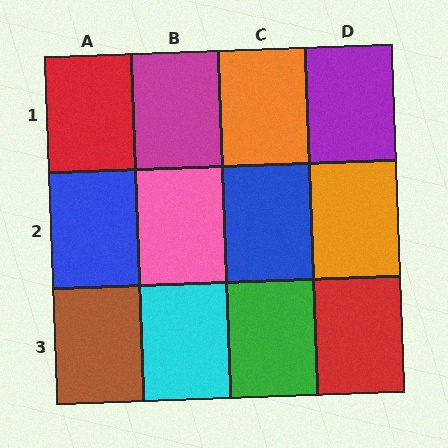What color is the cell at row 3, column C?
Green.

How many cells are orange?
2 cells are orange.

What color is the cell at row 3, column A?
Brown.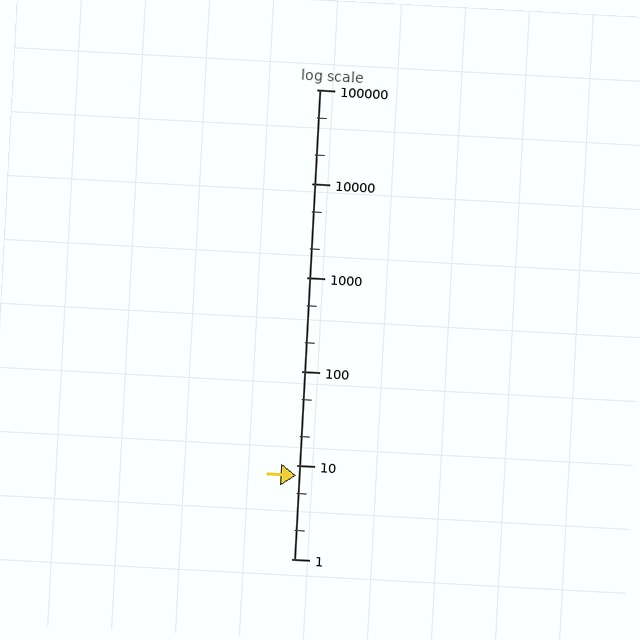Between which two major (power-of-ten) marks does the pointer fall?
The pointer is between 1 and 10.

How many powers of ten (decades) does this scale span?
The scale spans 5 decades, from 1 to 100000.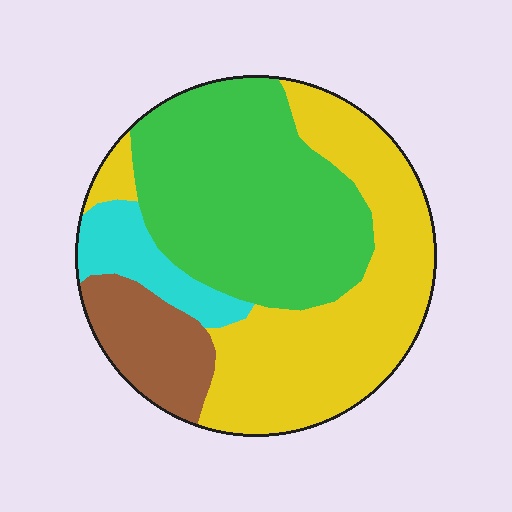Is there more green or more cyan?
Green.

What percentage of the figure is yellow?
Yellow takes up about two fifths (2/5) of the figure.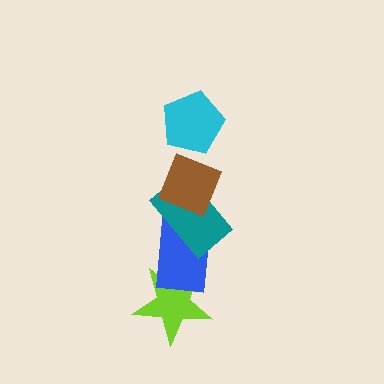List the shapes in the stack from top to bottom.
From top to bottom: the cyan pentagon, the brown diamond, the teal rectangle, the blue rectangle, the lime star.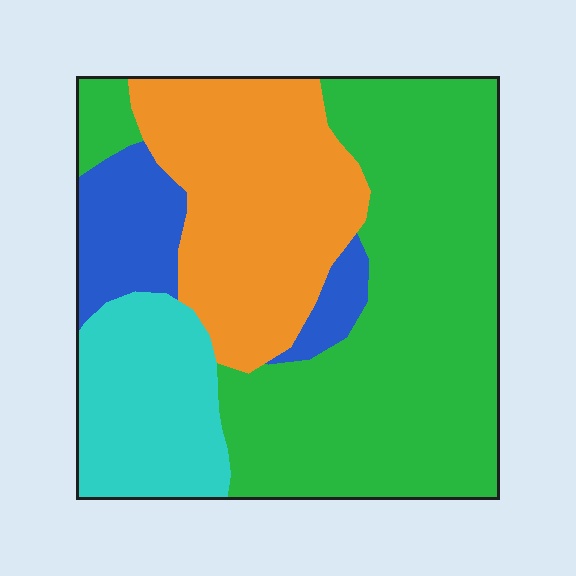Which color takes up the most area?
Green, at roughly 45%.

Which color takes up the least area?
Blue, at roughly 10%.